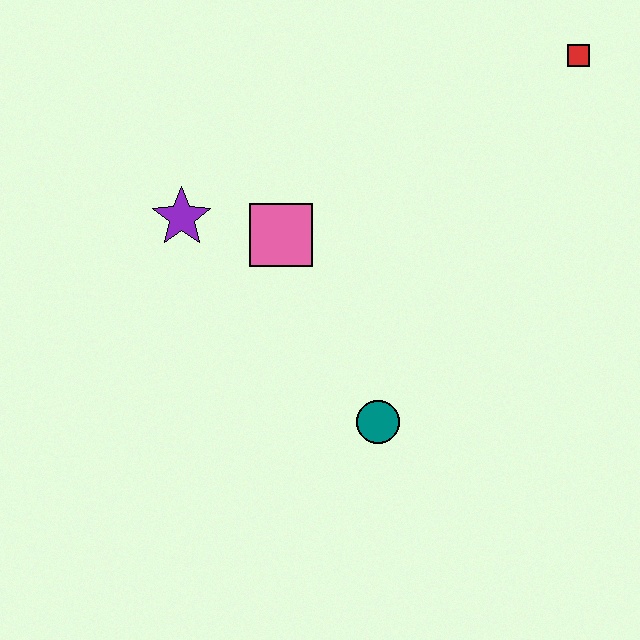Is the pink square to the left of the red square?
Yes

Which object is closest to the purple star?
The pink square is closest to the purple star.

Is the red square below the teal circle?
No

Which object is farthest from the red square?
The purple star is farthest from the red square.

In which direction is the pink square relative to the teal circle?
The pink square is above the teal circle.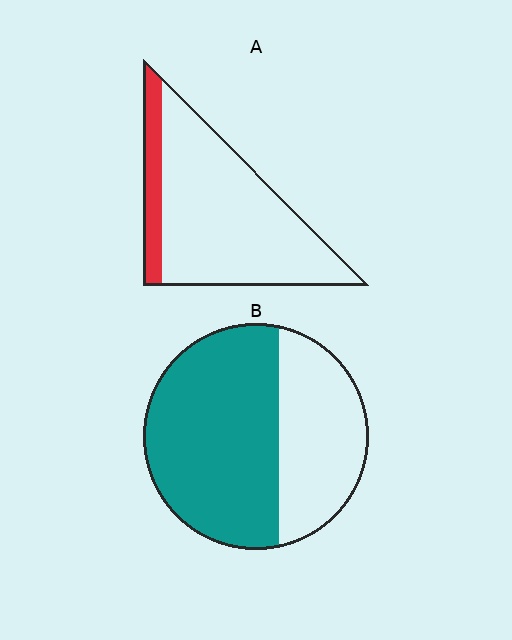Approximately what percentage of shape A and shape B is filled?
A is approximately 15% and B is approximately 65%.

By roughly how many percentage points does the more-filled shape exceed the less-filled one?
By roughly 45 percentage points (B over A).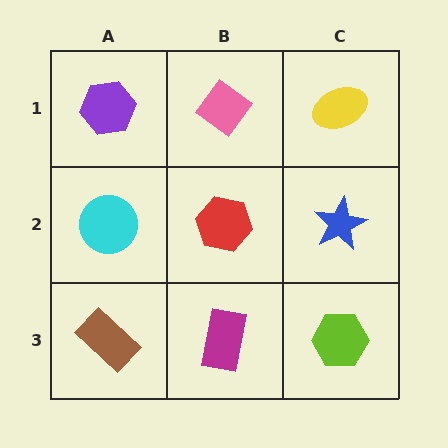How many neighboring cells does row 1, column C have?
2.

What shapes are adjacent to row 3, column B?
A red hexagon (row 2, column B), a brown rectangle (row 3, column A), a lime hexagon (row 3, column C).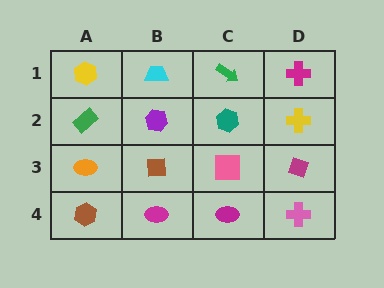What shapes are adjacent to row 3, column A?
A green rectangle (row 2, column A), a brown hexagon (row 4, column A), a brown square (row 3, column B).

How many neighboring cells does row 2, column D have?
3.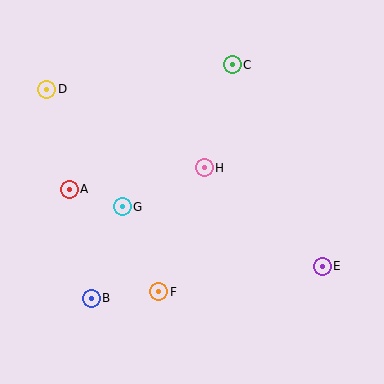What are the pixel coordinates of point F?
Point F is at (159, 292).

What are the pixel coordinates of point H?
Point H is at (204, 168).